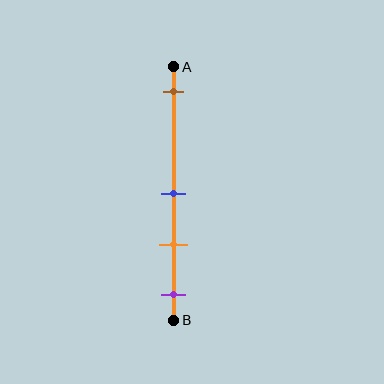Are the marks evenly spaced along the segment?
No, the marks are not evenly spaced.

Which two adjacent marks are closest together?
The blue and orange marks are the closest adjacent pair.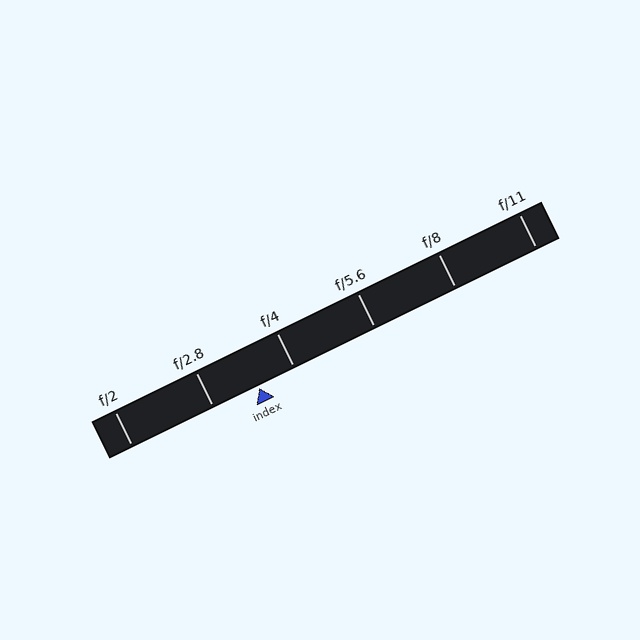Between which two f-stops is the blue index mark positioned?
The index mark is between f/2.8 and f/4.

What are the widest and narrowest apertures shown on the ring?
The widest aperture shown is f/2 and the narrowest is f/11.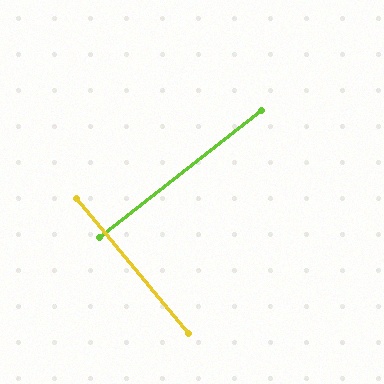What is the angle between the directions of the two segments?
Approximately 89 degrees.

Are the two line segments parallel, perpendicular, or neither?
Perpendicular — they meet at approximately 89°.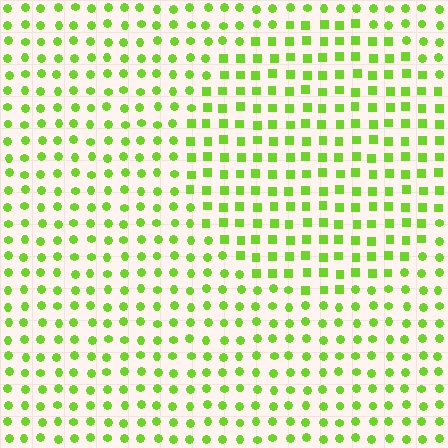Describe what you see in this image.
The image is filled with small lime elements arranged in a uniform grid. A circle-shaped region contains squares, while the surrounding area contains circles. The boundary is defined purely by the change in element shape.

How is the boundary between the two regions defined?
The boundary is defined by a change in element shape: squares inside vs. circles outside. All elements share the same color and spacing.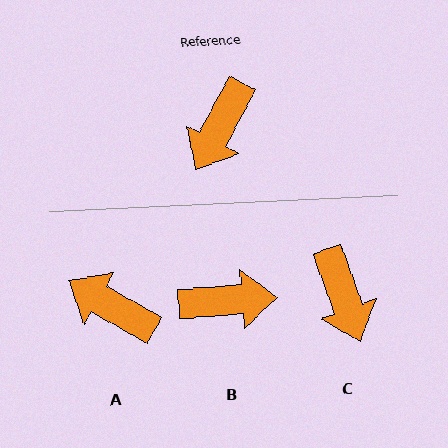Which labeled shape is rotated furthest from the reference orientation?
B, about 123 degrees away.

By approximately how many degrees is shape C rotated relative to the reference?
Approximately 48 degrees counter-clockwise.